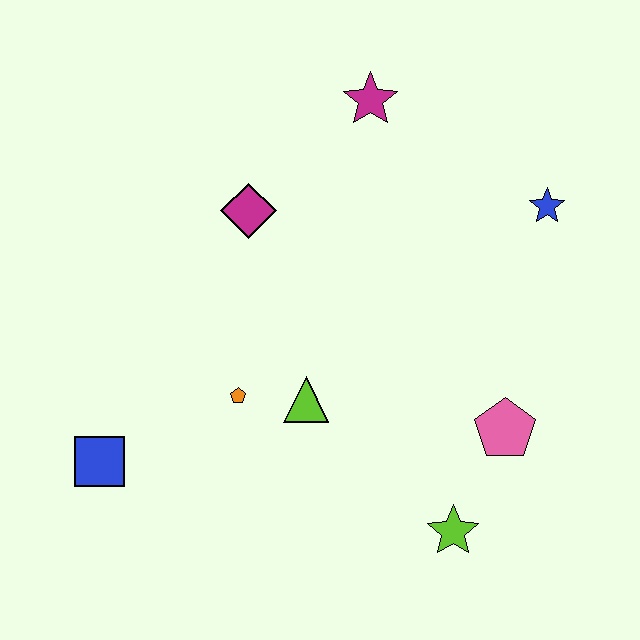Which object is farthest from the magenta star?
The blue square is farthest from the magenta star.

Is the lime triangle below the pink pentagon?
No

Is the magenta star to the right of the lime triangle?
Yes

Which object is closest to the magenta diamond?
The magenta star is closest to the magenta diamond.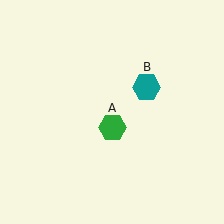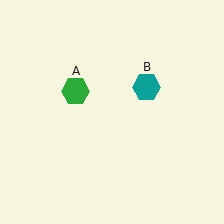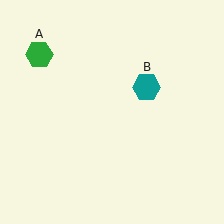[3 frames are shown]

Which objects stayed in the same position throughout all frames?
Teal hexagon (object B) remained stationary.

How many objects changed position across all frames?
1 object changed position: green hexagon (object A).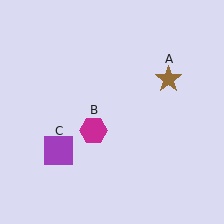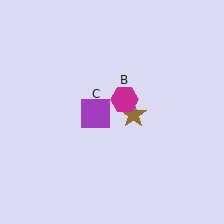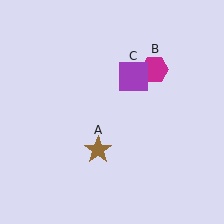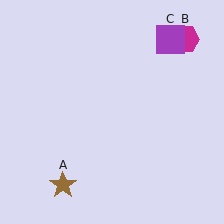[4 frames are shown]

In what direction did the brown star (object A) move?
The brown star (object A) moved down and to the left.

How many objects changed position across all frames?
3 objects changed position: brown star (object A), magenta hexagon (object B), purple square (object C).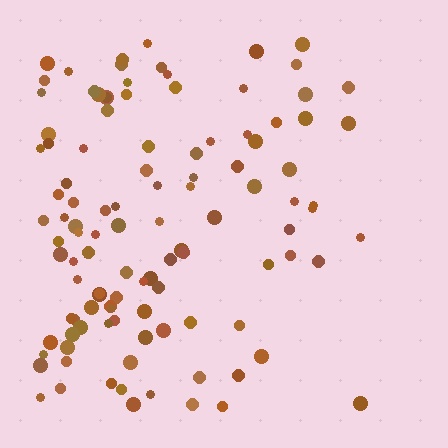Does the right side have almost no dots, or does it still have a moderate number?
Still a moderate number, just noticeably fewer than the left.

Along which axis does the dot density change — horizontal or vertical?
Horizontal.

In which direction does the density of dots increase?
From right to left, with the left side densest.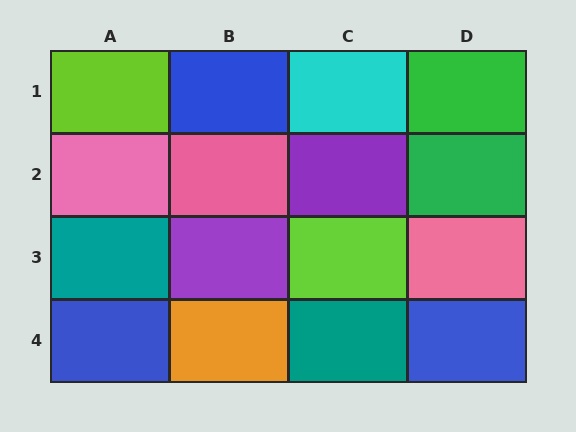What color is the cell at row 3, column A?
Teal.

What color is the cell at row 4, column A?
Blue.